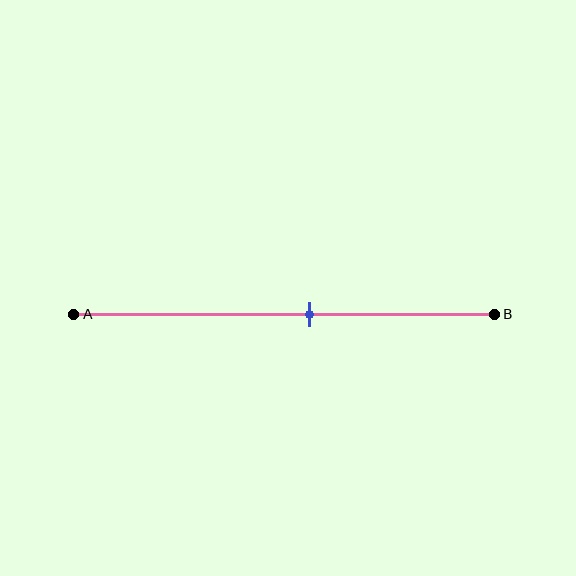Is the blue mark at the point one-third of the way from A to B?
No, the mark is at about 55% from A, not at the 33% one-third point.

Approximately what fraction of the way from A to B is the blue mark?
The blue mark is approximately 55% of the way from A to B.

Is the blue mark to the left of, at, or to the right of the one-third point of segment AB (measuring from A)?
The blue mark is to the right of the one-third point of segment AB.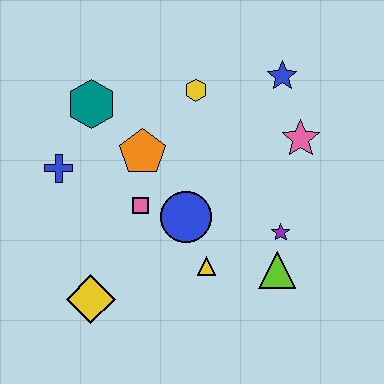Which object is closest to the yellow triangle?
The blue circle is closest to the yellow triangle.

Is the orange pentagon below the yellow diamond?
No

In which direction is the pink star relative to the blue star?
The pink star is below the blue star.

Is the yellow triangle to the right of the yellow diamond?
Yes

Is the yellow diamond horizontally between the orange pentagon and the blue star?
No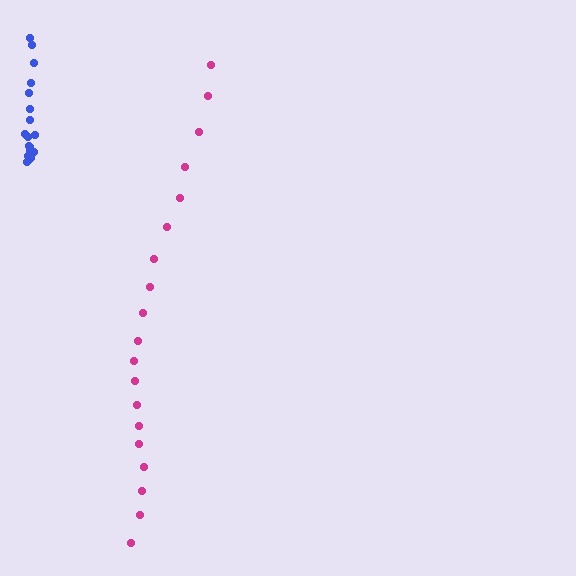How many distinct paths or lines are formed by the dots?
There are 2 distinct paths.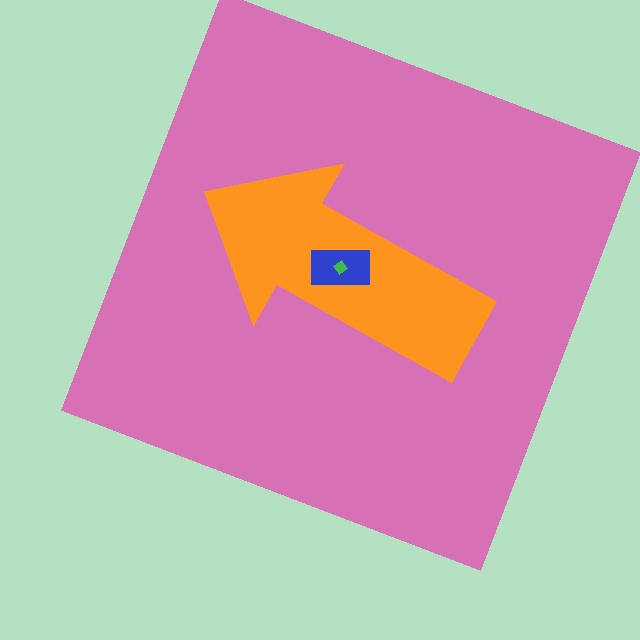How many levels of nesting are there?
4.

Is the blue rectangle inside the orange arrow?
Yes.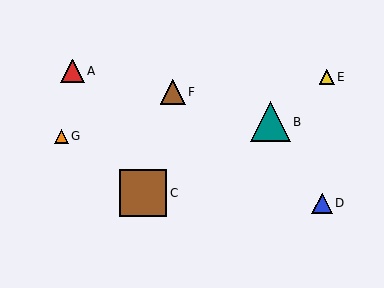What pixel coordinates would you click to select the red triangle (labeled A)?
Click at (73, 71) to select the red triangle A.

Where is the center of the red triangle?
The center of the red triangle is at (73, 71).